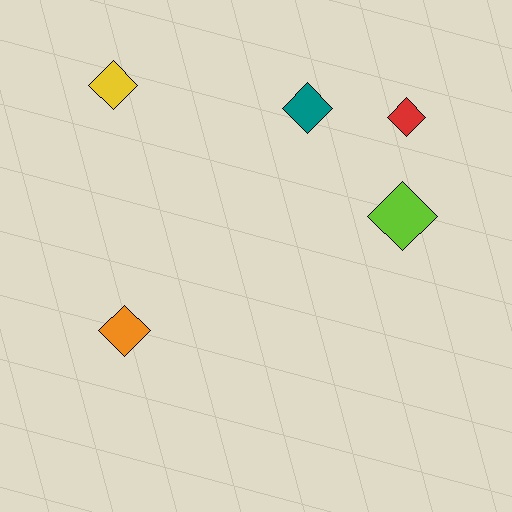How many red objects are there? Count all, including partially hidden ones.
There is 1 red object.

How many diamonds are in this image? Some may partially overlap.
There are 5 diamonds.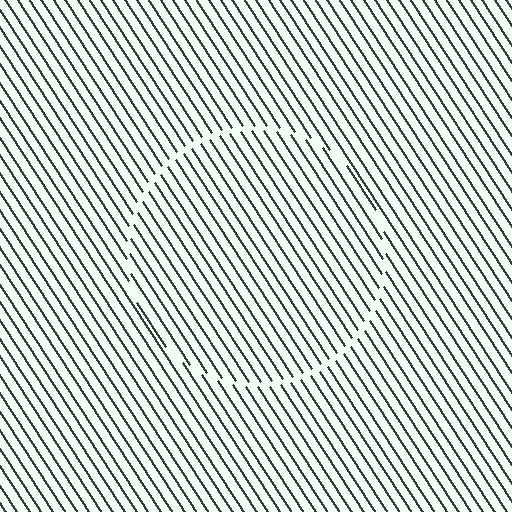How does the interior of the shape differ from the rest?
The interior of the shape contains the same grating, shifted by half a period — the contour is defined by the phase discontinuity where line-ends from the inner and outer gratings abut.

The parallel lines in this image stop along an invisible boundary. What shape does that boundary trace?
An illusory circle. The interior of the shape contains the same grating, shifted by half a period — the contour is defined by the phase discontinuity where line-ends from the inner and outer gratings abut.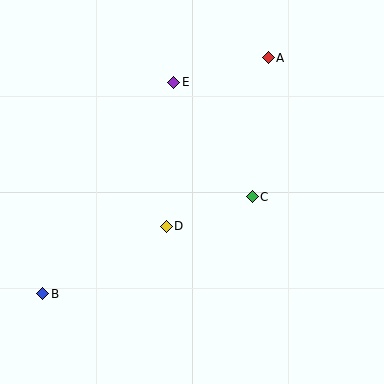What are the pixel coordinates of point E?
Point E is at (174, 82).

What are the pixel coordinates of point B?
Point B is at (43, 294).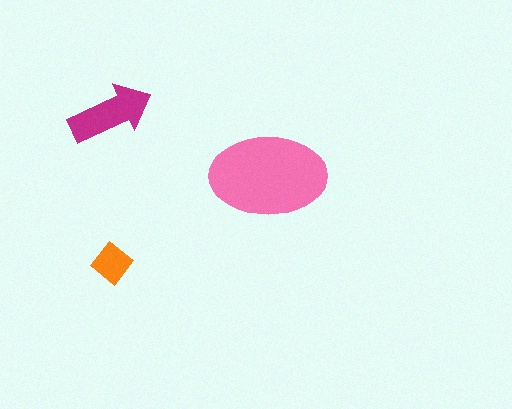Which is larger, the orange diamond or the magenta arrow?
The magenta arrow.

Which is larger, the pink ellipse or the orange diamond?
The pink ellipse.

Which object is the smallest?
The orange diamond.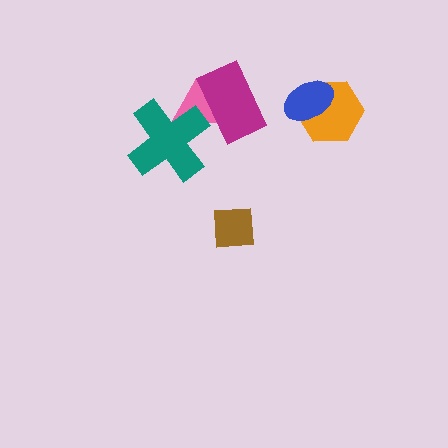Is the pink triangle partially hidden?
Yes, it is partially covered by another shape.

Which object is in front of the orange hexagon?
The blue ellipse is in front of the orange hexagon.